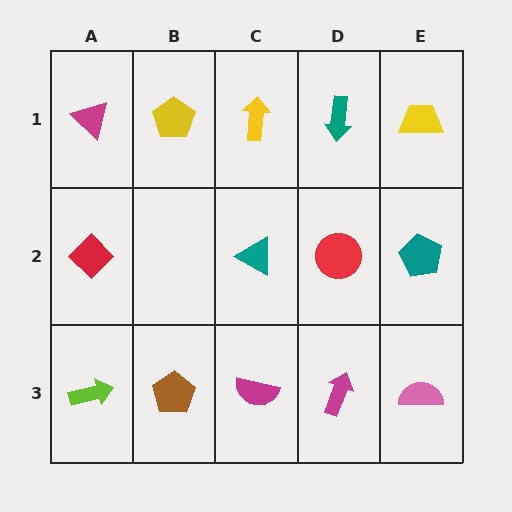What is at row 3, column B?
A brown pentagon.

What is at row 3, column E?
A pink semicircle.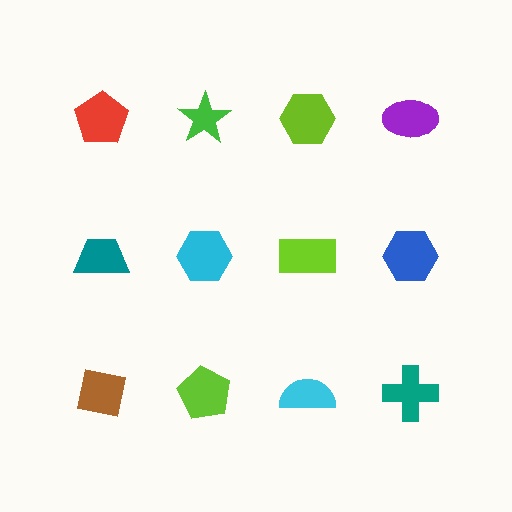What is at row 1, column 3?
A lime hexagon.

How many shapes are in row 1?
4 shapes.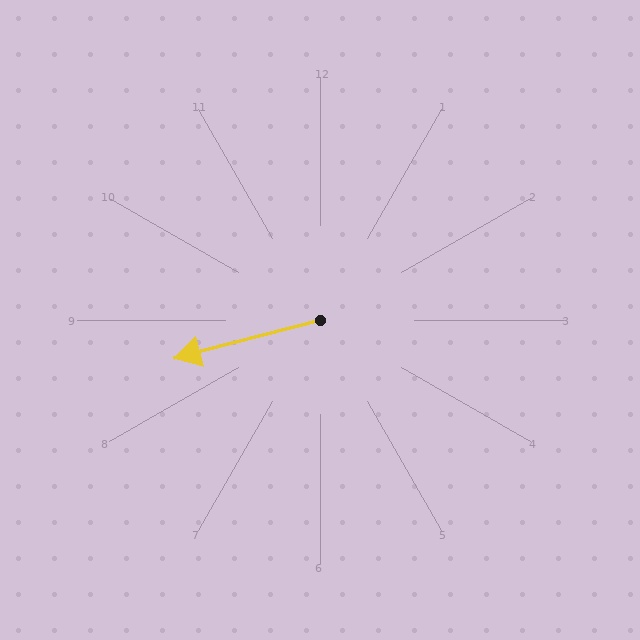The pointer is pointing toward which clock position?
Roughly 9 o'clock.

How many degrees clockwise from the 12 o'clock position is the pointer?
Approximately 255 degrees.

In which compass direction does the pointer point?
West.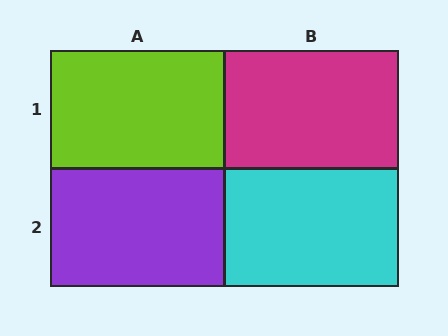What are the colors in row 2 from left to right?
Purple, cyan.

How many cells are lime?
1 cell is lime.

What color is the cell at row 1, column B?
Magenta.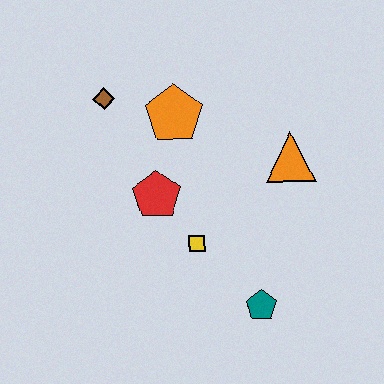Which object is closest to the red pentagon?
The yellow square is closest to the red pentagon.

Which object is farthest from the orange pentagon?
The teal pentagon is farthest from the orange pentagon.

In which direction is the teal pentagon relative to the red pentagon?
The teal pentagon is below the red pentagon.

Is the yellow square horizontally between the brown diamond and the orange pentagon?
No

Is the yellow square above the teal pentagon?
Yes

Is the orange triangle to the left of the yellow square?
No